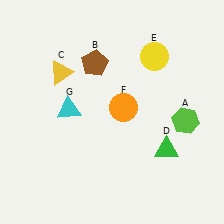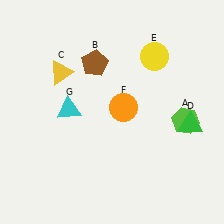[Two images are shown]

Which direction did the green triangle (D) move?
The green triangle (D) moved up.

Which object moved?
The green triangle (D) moved up.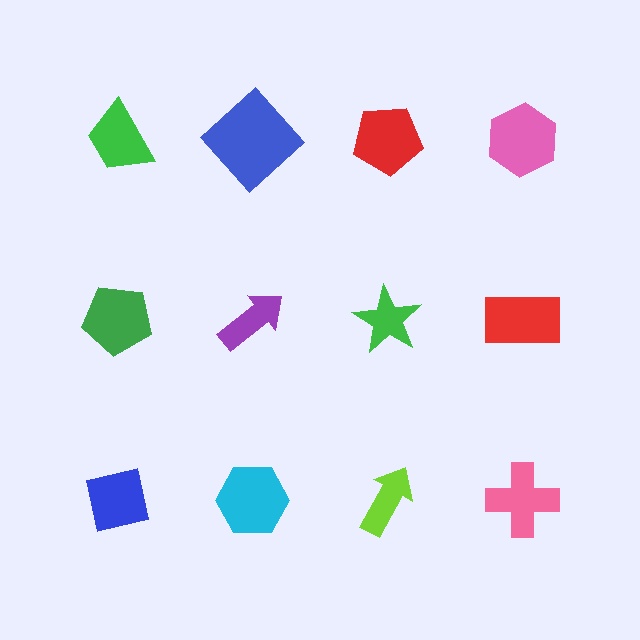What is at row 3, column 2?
A cyan hexagon.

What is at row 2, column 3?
A green star.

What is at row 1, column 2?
A blue diamond.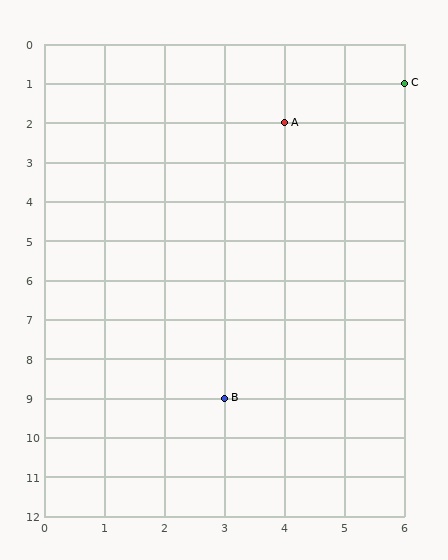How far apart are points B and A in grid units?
Points B and A are 1 column and 7 rows apart (about 7.1 grid units diagonally).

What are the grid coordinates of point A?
Point A is at grid coordinates (4, 2).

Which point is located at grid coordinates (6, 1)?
Point C is at (6, 1).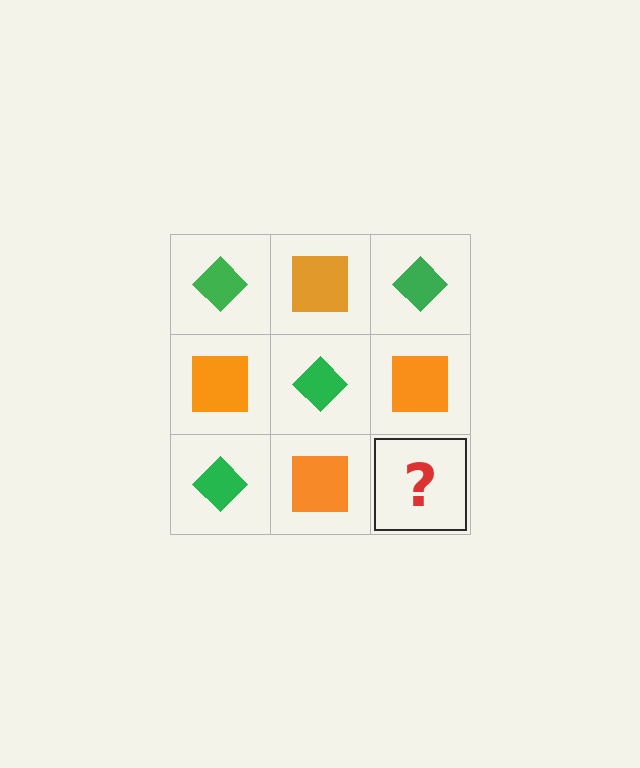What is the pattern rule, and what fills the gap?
The rule is that it alternates green diamond and orange square in a checkerboard pattern. The gap should be filled with a green diamond.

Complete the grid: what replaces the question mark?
The question mark should be replaced with a green diamond.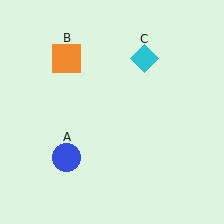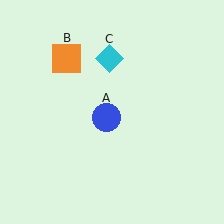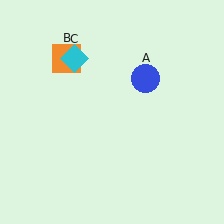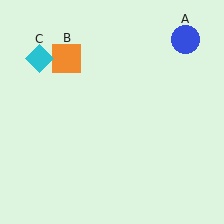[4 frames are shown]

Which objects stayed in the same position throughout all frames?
Orange square (object B) remained stationary.